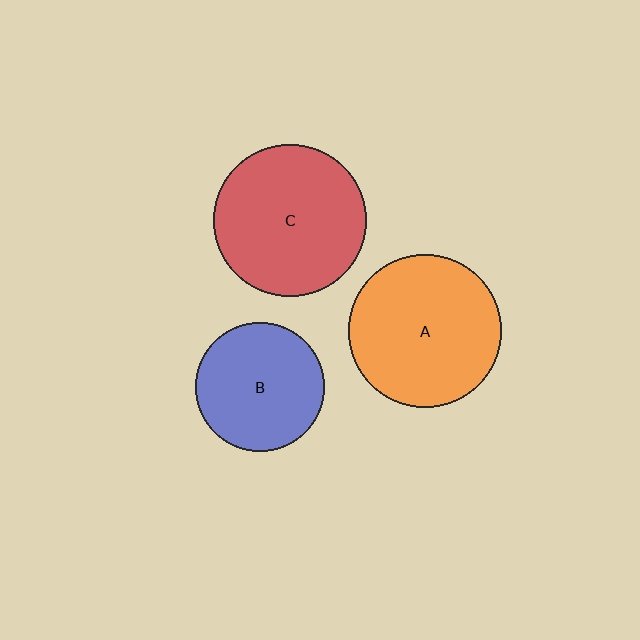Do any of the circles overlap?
No, none of the circles overlap.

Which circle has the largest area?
Circle A (orange).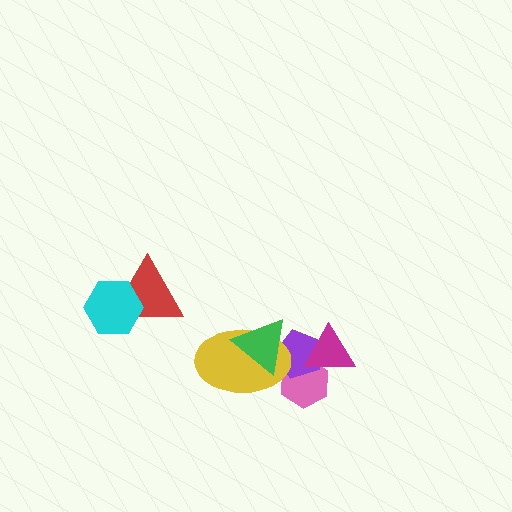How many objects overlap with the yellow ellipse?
3 objects overlap with the yellow ellipse.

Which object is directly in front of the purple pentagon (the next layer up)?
The magenta triangle is directly in front of the purple pentagon.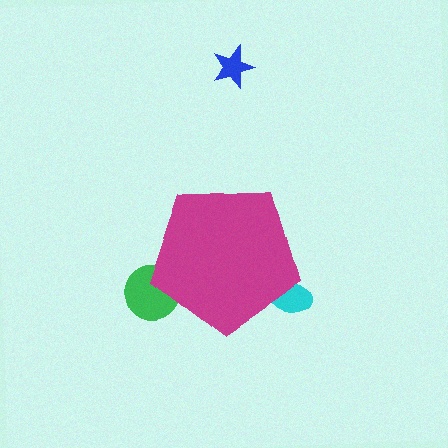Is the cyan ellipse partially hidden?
Yes, the cyan ellipse is partially hidden behind the magenta pentagon.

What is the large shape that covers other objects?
A magenta pentagon.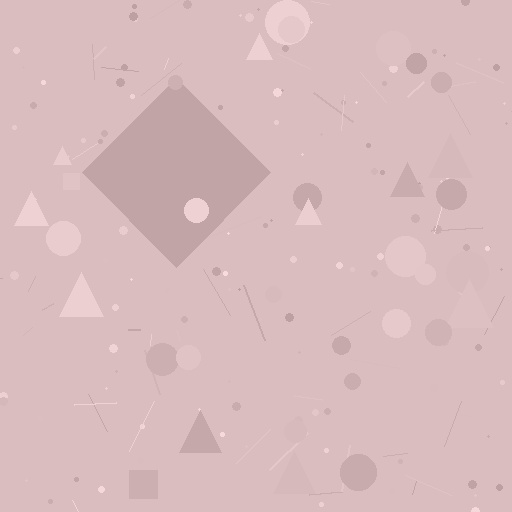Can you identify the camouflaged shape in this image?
The camouflaged shape is a diamond.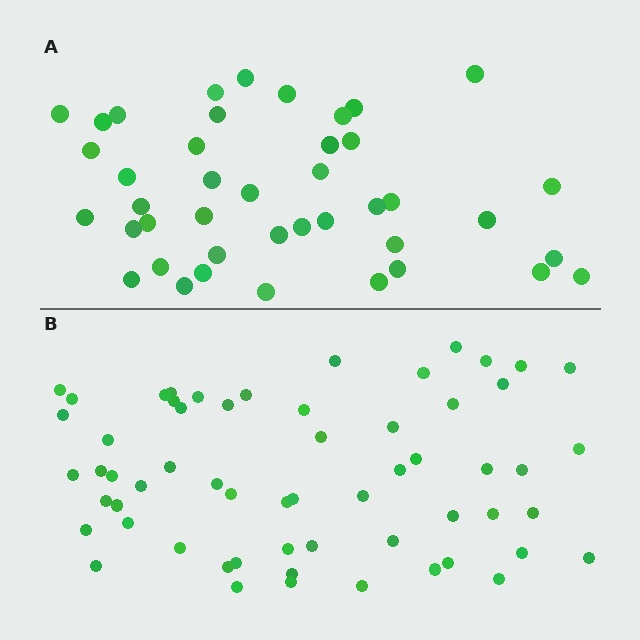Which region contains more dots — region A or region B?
Region B (the bottom region) has more dots.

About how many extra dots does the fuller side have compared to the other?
Region B has approximately 20 more dots than region A.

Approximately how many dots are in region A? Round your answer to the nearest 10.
About 40 dots. (The exact count is 42, which rounds to 40.)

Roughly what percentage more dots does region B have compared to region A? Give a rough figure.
About 45% more.